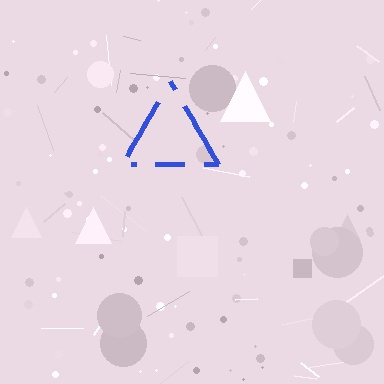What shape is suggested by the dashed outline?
The dashed outline suggests a triangle.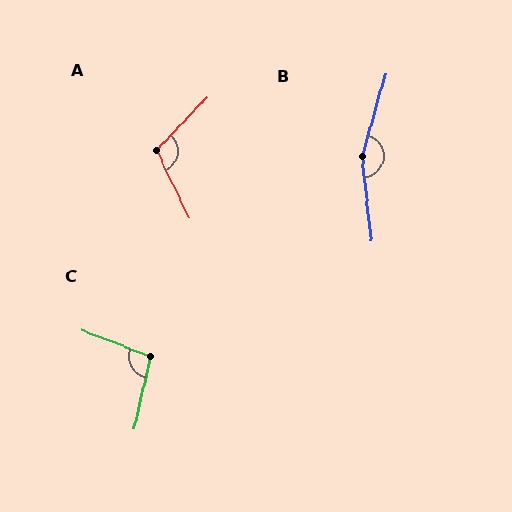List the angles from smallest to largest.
C (98°), A (110°), B (158°).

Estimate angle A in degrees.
Approximately 110 degrees.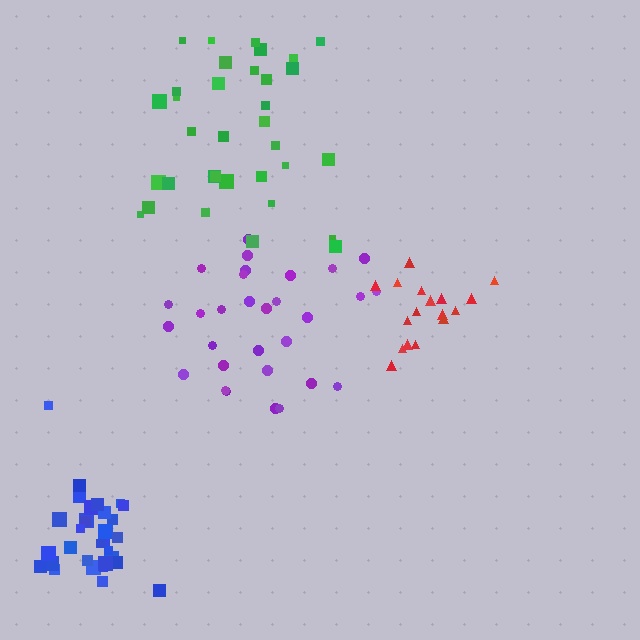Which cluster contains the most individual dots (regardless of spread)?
Green (34).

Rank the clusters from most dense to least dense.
blue, red, purple, green.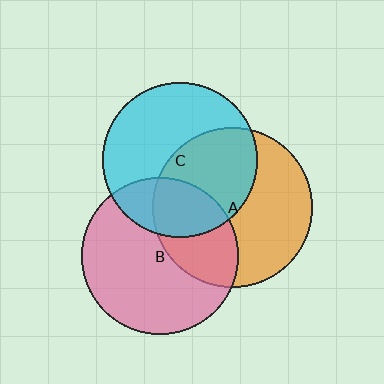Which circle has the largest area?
Circle A (orange).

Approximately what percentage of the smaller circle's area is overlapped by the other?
Approximately 25%.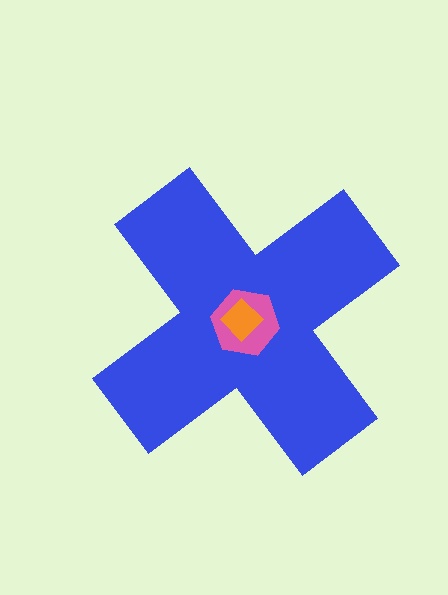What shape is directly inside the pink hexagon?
The orange diamond.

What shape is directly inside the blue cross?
The pink hexagon.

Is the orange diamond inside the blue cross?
Yes.